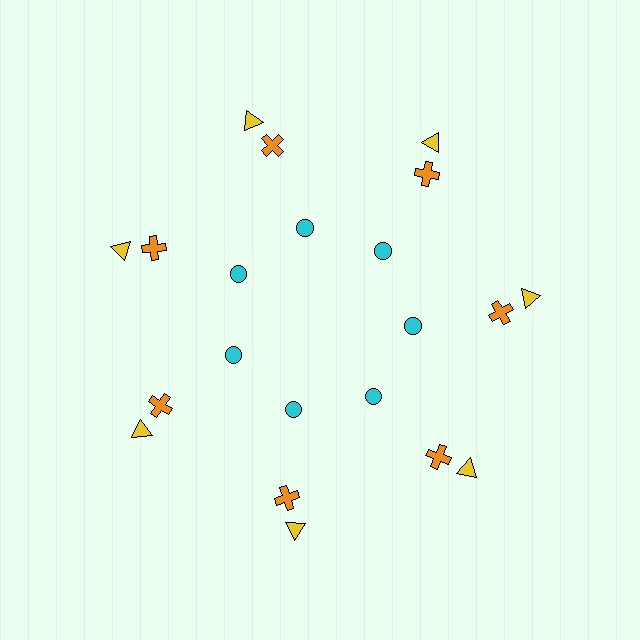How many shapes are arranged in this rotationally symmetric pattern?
There are 21 shapes, arranged in 7 groups of 3.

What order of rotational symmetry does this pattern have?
This pattern has 7-fold rotational symmetry.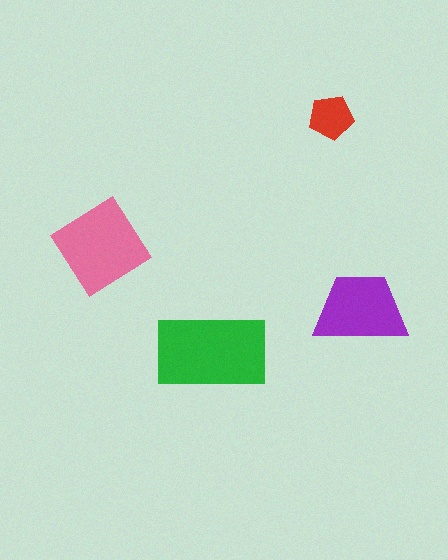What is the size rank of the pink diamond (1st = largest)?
2nd.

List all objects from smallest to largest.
The red pentagon, the purple trapezoid, the pink diamond, the green rectangle.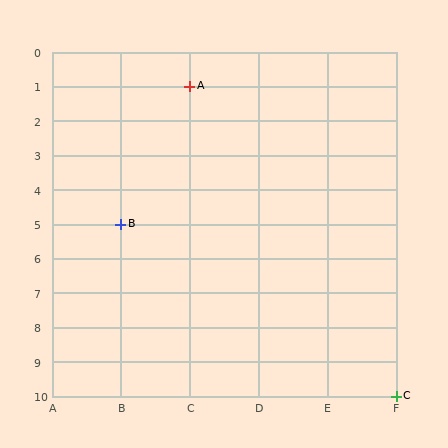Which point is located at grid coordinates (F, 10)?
Point C is at (F, 10).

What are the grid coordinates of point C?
Point C is at grid coordinates (F, 10).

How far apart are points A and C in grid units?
Points A and C are 3 columns and 9 rows apart (about 9.5 grid units diagonally).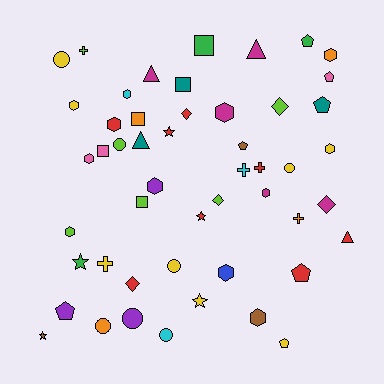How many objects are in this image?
There are 50 objects.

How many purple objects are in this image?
There are 3 purple objects.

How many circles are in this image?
There are 7 circles.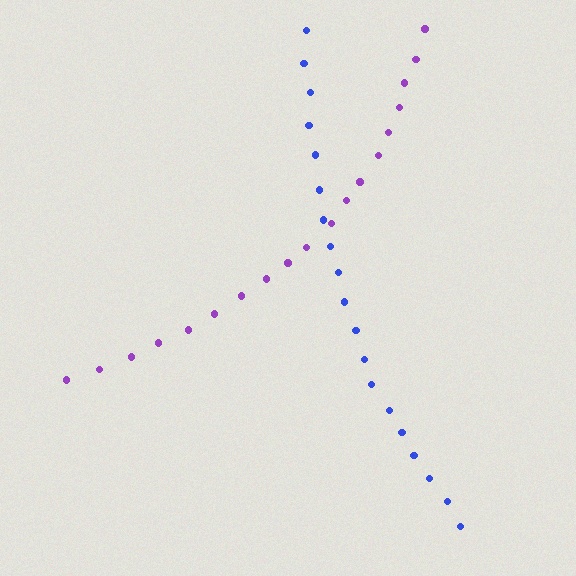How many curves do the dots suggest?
There are 2 distinct paths.